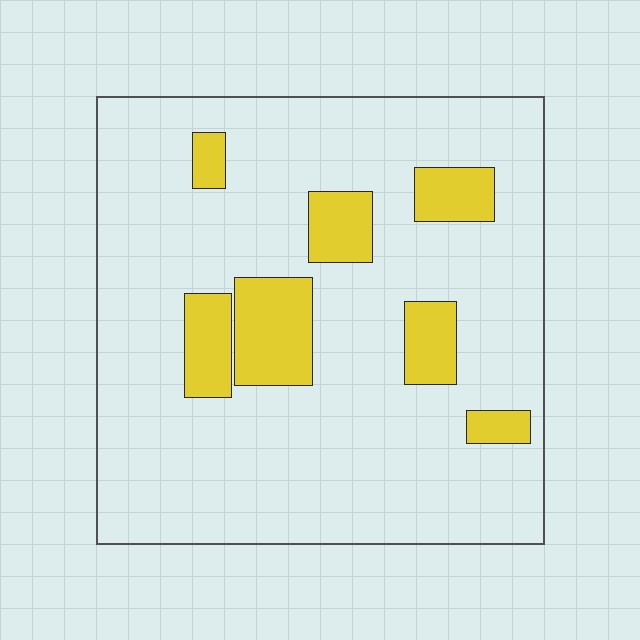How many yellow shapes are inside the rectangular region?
7.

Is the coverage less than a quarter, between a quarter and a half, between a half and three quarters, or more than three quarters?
Less than a quarter.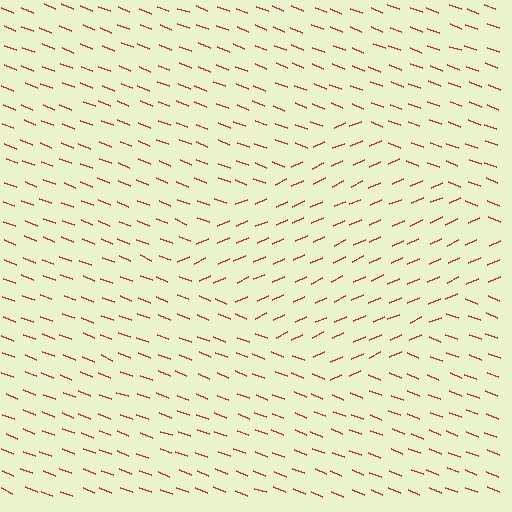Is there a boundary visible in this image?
Yes, there is a texture boundary formed by a change in line orientation.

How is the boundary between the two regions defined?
The boundary is defined purely by a change in line orientation (approximately 45 degrees difference). All lines are the same color and thickness.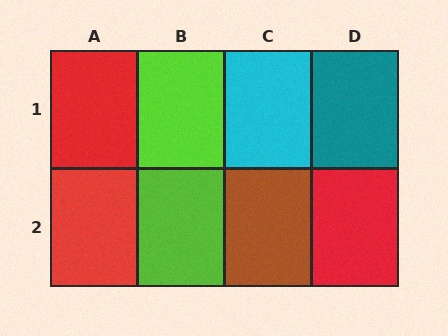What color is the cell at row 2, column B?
Lime.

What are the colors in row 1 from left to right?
Red, lime, cyan, teal.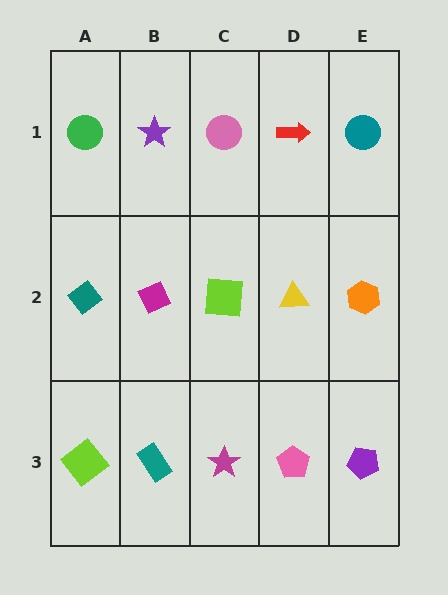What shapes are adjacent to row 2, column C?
A pink circle (row 1, column C), a magenta star (row 3, column C), a magenta diamond (row 2, column B), a yellow triangle (row 2, column D).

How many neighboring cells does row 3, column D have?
3.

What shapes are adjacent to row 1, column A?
A teal diamond (row 2, column A), a purple star (row 1, column B).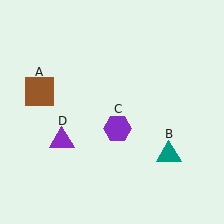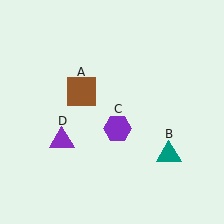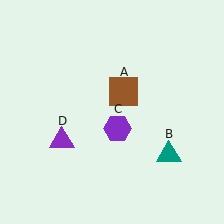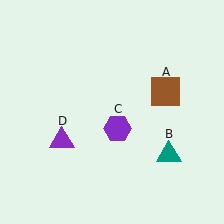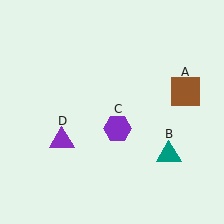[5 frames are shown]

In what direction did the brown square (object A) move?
The brown square (object A) moved right.